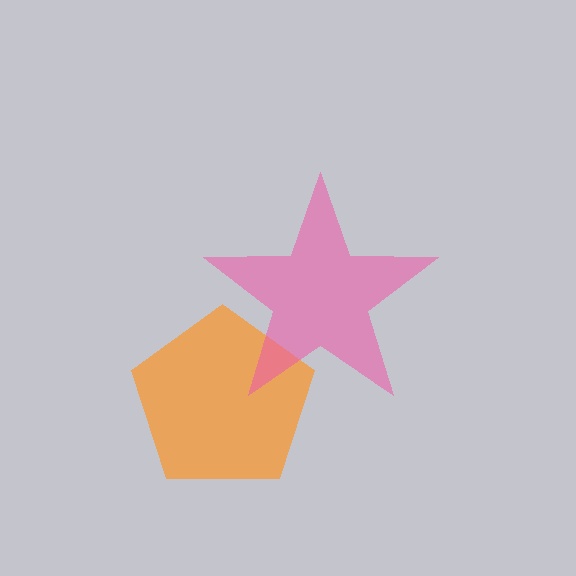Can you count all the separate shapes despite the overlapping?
Yes, there are 2 separate shapes.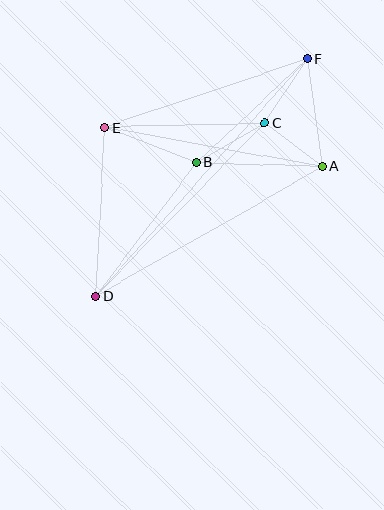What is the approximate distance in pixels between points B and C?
The distance between B and C is approximately 78 pixels.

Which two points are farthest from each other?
Points D and F are farthest from each other.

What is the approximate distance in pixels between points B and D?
The distance between B and D is approximately 167 pixels.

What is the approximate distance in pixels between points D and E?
The distance between D and E is approximately 169 pixels.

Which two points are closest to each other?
Points A and C are closest to each other.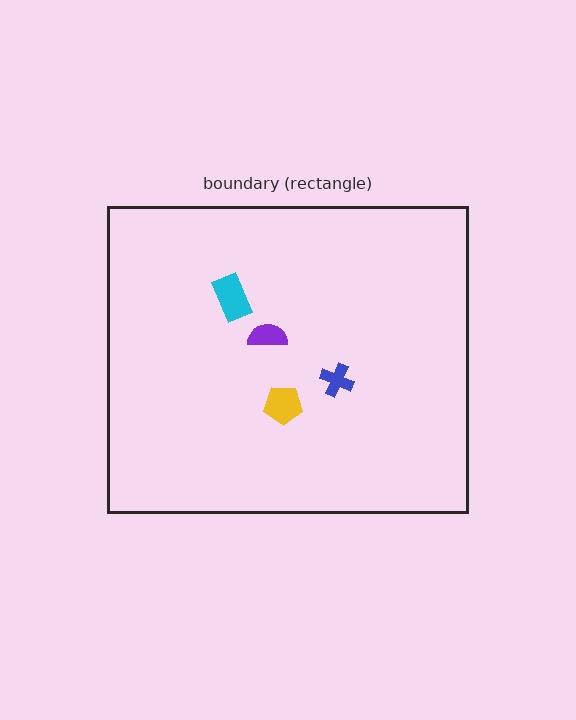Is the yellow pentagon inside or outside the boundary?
Inside.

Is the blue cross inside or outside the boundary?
Inside.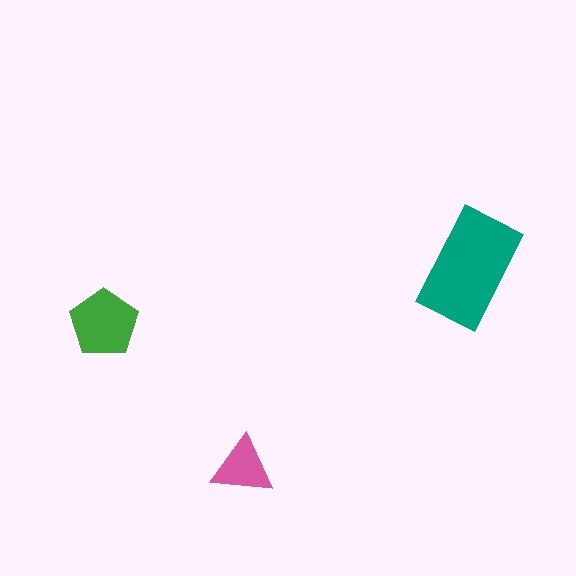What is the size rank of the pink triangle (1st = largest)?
3rd.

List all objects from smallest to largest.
The pink triangle, the green pentagon, the teal rectangle.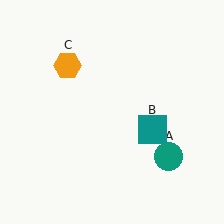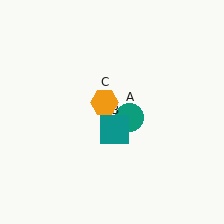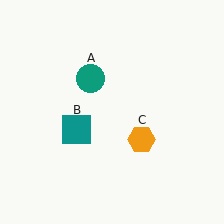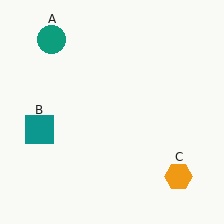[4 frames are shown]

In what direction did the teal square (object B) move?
The teal square (object B) moved left.